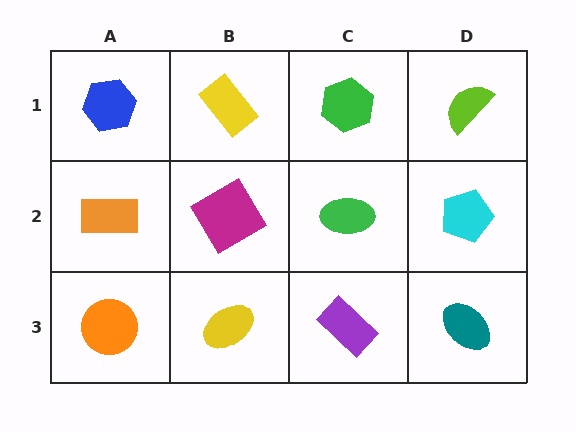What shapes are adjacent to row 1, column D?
A cyan pentagon (row 2, column D), a green hexagon (row 1, column C).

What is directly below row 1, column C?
A green ellipse.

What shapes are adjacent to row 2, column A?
A blue hexagon (row 1, column A), an orange circle (row 3, column A), a magenta diamond (row 2, column B).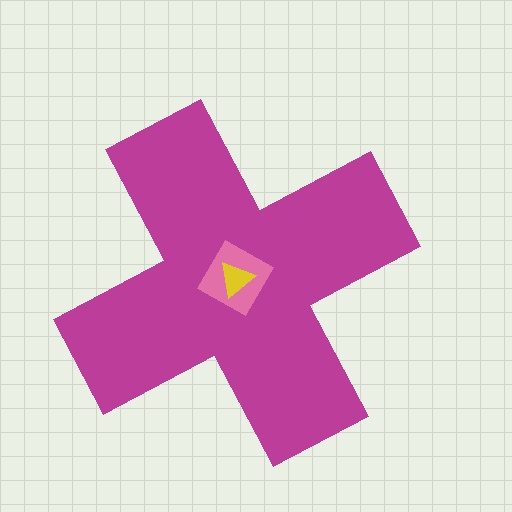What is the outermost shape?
The magenta cross.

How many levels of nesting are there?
3.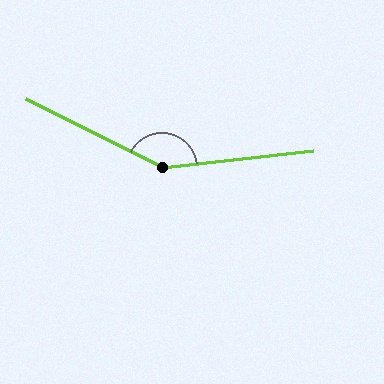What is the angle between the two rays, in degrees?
Approximately 147 degrees.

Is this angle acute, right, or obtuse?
It is obtuse.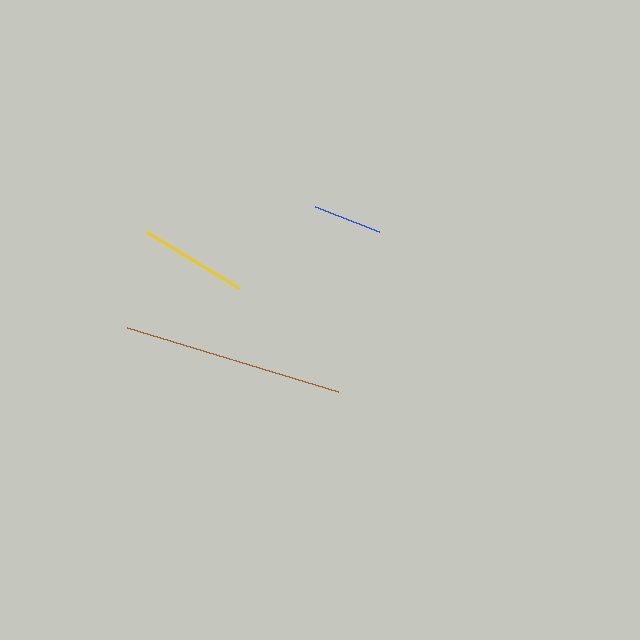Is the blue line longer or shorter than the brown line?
The brown line is longer than the blue line.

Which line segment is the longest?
The brown line is the longest at approximately 221 pixels.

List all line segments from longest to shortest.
From longest to shortest: brown, yellow, blue.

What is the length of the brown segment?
The brown segment is approximately 221 pixels long.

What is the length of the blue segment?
The blue segment is approximately 69 pixels long.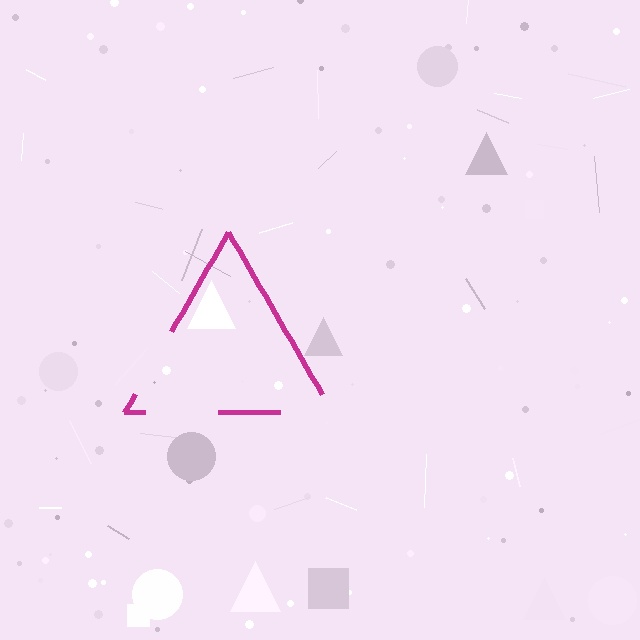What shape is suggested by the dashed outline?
The dashed outline suggests a triangle.